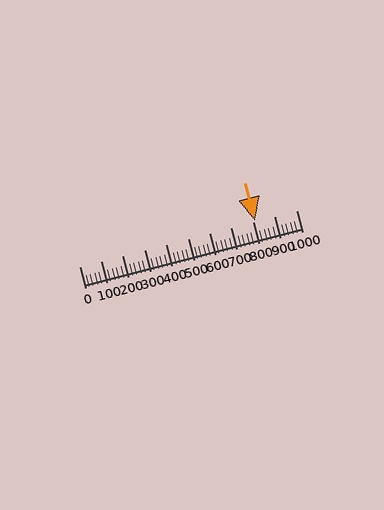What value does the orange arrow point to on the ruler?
The orange arrow points to approximately 808.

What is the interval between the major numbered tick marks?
The major tick marks are spaced 100 units apart.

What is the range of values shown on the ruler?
The ruler shows values from 0 to 1000.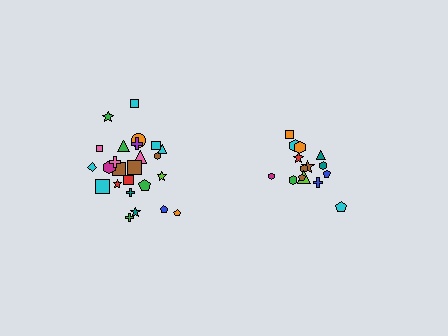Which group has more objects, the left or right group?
The left group.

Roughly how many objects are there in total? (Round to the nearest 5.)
Roughly 40 objects in total.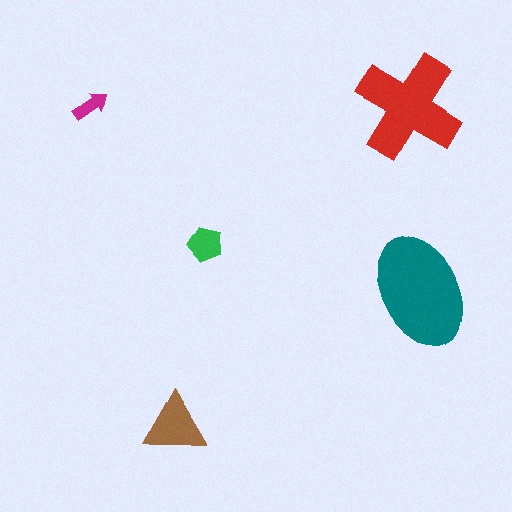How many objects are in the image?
There are 5 objects in the image.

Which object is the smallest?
The magenta arrow.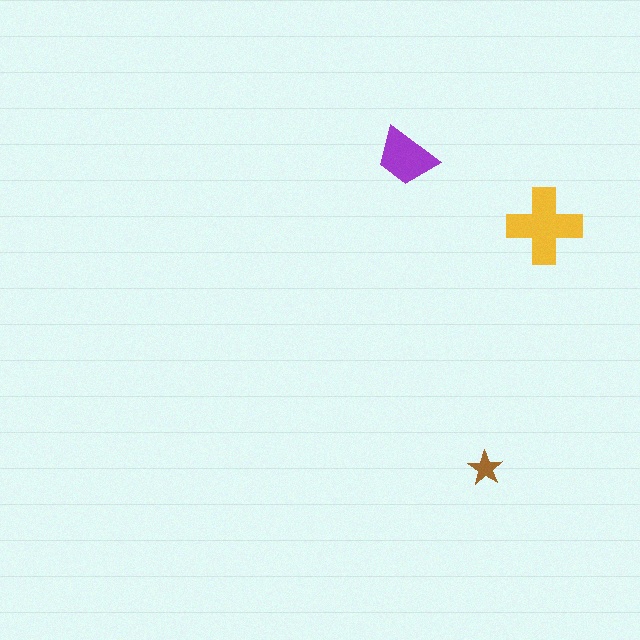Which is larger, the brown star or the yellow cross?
The yellow cross.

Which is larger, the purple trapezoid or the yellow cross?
The yellow cross.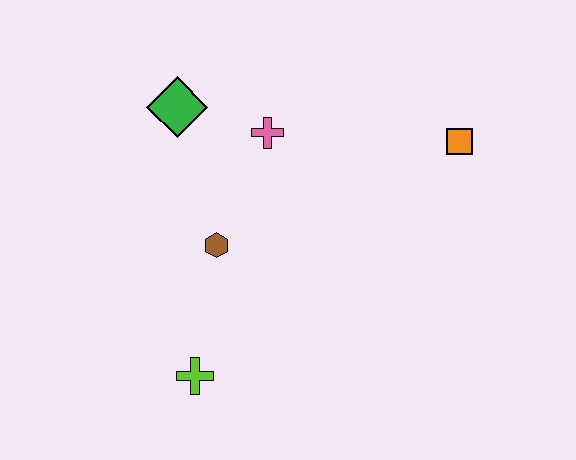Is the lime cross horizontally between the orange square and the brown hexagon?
No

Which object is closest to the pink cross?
The green diamond is closest to the pink cross.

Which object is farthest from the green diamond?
The orange square is farthest from the green diamond.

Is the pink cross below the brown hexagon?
No